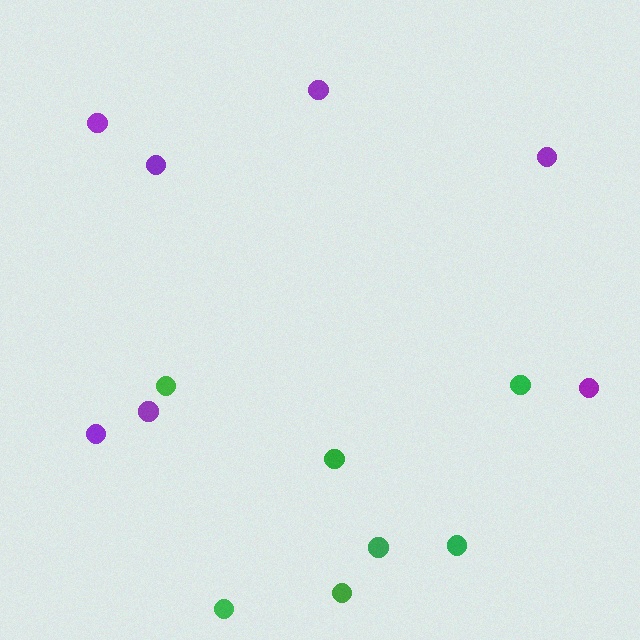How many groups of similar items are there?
There are 2 groups: one group of green circles (7) and one group of purple circles (7).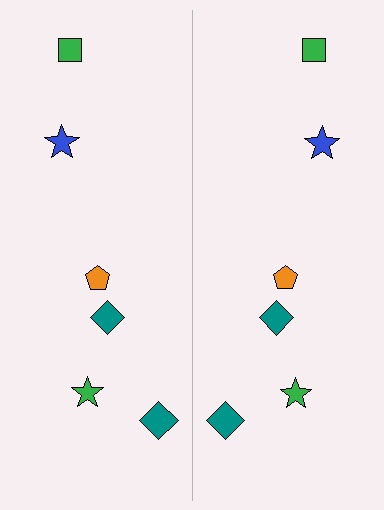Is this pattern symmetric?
Yes, this pattern has bilateral (reflection) symmetry.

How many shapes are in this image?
There are 12 shapes in this image.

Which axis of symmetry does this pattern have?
The pattern has a vertical axis of symmetry running through the center of the image.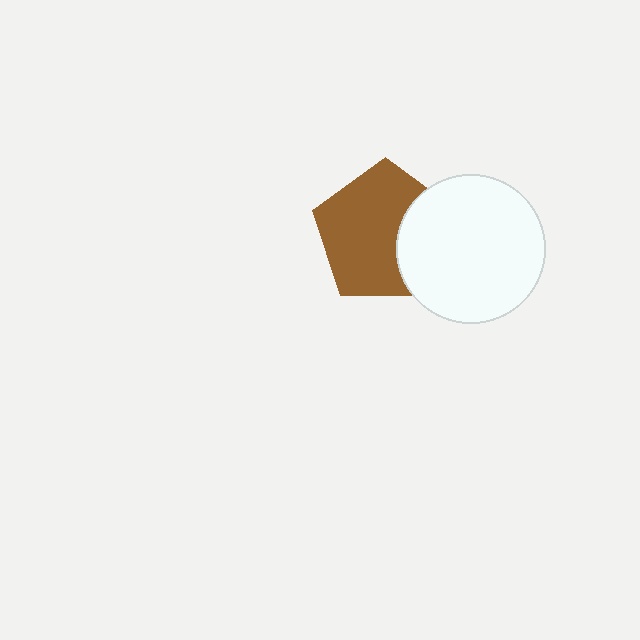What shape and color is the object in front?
The object in front is a white circle.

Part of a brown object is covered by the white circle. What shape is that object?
It is a pentagon.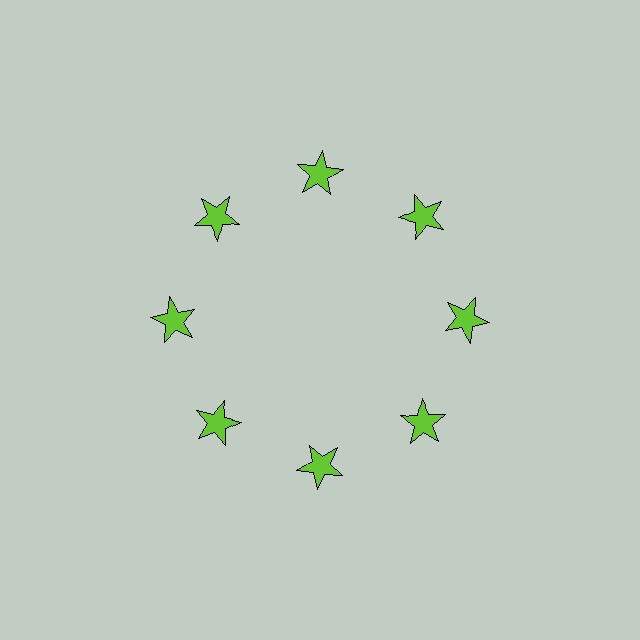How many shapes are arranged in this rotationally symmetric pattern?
There are 8 shapes, arranged in 8 groups of 1.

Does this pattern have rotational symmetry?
Yes, this pattern has 8-fold rotational symmetry. It looks the same after rotating 45 degrees around the center.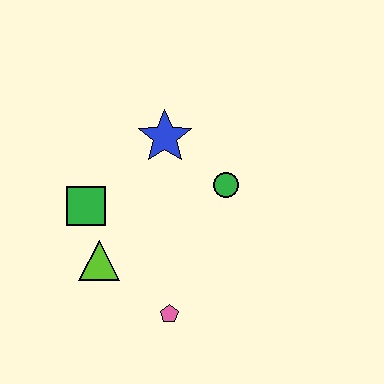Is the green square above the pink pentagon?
Yes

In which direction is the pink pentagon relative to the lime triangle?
The pink pentagon is to the right of the lime triangle.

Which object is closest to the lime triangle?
The green square is closest to the lime triangle.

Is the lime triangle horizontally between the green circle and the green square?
Yes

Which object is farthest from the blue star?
The pink pentagon is farthest from the blue star.